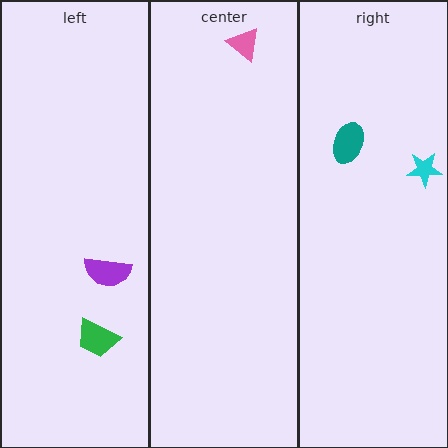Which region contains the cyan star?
The right region.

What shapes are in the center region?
The pink triangle.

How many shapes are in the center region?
1.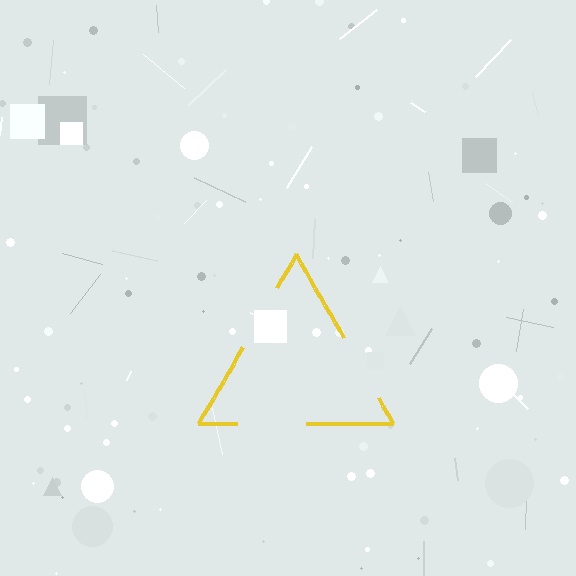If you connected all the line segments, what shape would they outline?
They would outline a triangle.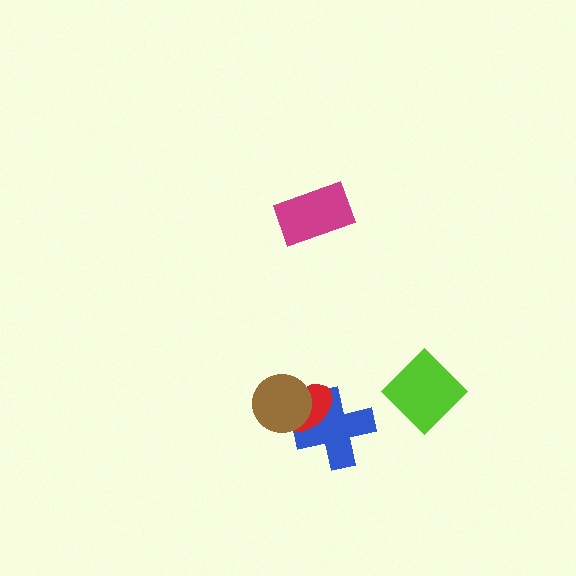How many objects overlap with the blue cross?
2 objects overlap with the blue cross.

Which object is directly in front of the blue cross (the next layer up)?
The red ellipse is directly in front of the blue cross.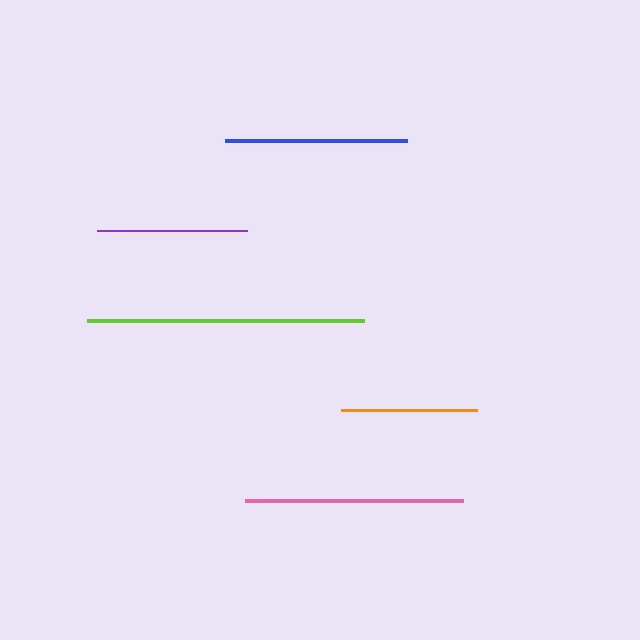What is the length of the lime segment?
The lime segment is approximately 277 pixels long.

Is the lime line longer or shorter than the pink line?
The lime line is longer than the pink line.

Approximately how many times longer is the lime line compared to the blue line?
The lime line is approximately 1.5 times the length of the blue line.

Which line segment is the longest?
The lime line is the longest at approximately 277 pixels.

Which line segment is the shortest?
The orange line is the shortest at approximately 136 pixels.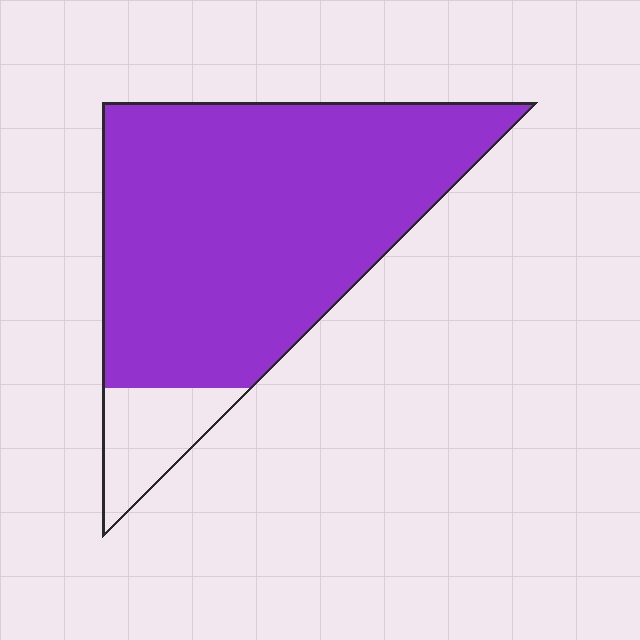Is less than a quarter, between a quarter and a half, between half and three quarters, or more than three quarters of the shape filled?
More than three quarters.